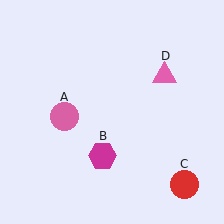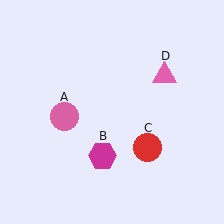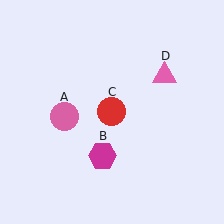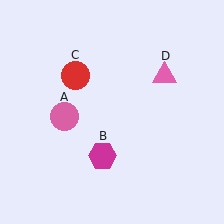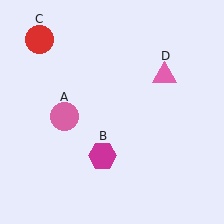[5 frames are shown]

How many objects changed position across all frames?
1 object changed position: red circle (object C).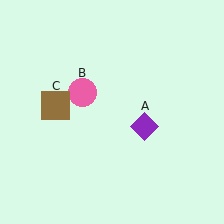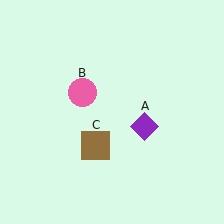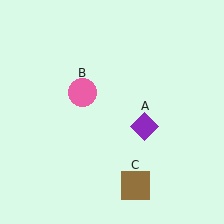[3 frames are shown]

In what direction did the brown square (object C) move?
The brown square (object C) moved down and to the right.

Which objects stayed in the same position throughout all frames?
Purple diamond (object A) and pink circle (object B) remained stationary.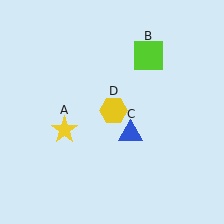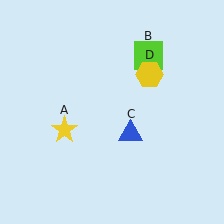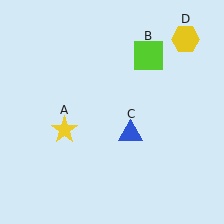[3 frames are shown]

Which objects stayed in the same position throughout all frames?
Yellow star (object A) and lime square (object B) and blue triangle (object C) remained stationary.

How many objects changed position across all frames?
1 object changed position: yellow hexagon (object D).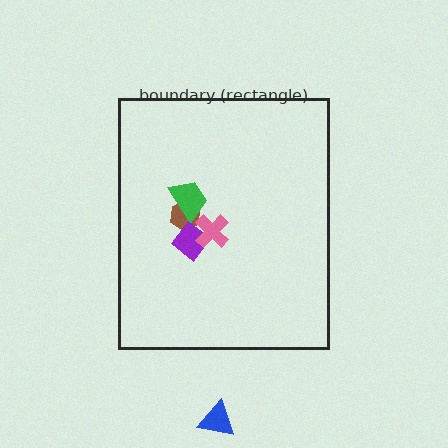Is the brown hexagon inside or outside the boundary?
Inside.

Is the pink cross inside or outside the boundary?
Inside.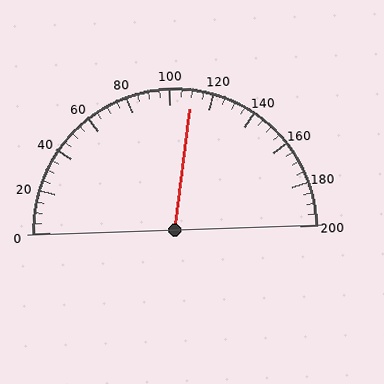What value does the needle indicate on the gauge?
The needle indicates approximately 110.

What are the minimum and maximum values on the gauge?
The gauge ranges from 0 to 200.